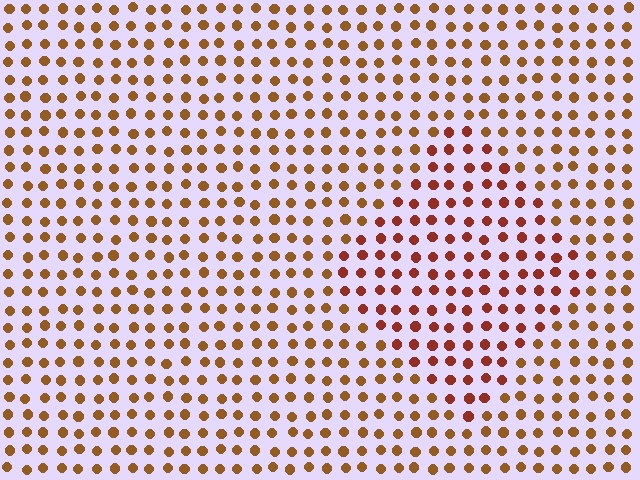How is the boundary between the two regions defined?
The boundary is defined purely by a slight shift in hue (about 25 degrees). Spacing, size, and orientation are identical on both sides.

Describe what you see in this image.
The image is filled with small brown elements in a uniform arrangement. A diamond-shaped region is visible where the elements are tinted to a slightly different hue, forming a subtle color boundary.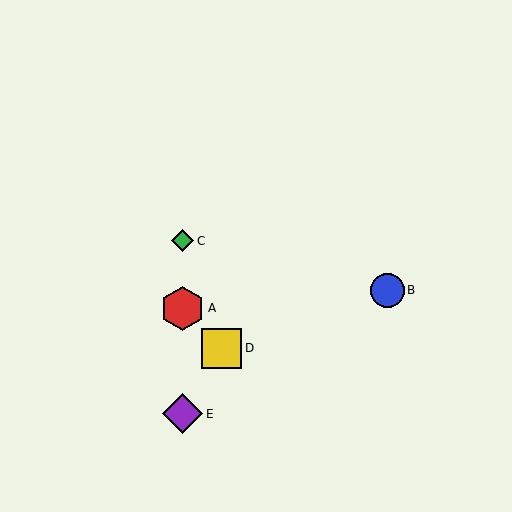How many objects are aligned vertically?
3 objects (A, C, E) are aligned vertically.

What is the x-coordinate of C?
Object C is at x≈183.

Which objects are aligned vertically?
Objects A, C, E are aligned vertically.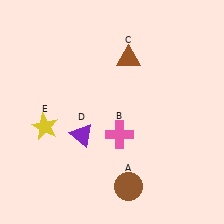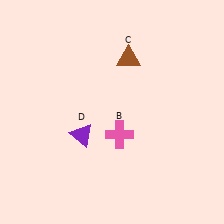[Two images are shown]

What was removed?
The brown circle (A), the yellow star (E) were removed in Image 2.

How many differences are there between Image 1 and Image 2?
There are 2 differences between the two images.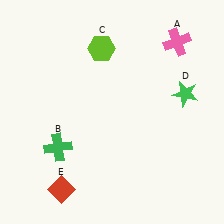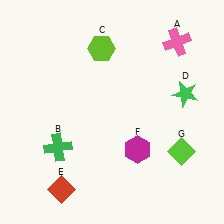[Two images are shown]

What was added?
A magenta hexagon (F), a lime diamond (G) were added in Image 2.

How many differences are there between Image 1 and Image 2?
There are 2 differences between the two images.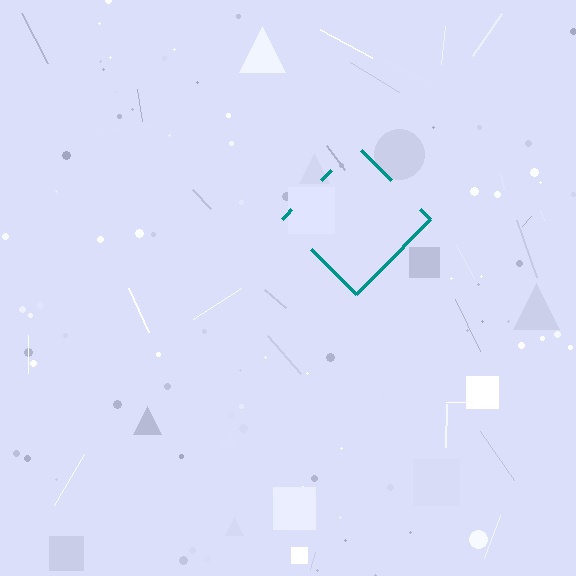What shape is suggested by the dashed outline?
The dashed outline suggests a diamond.